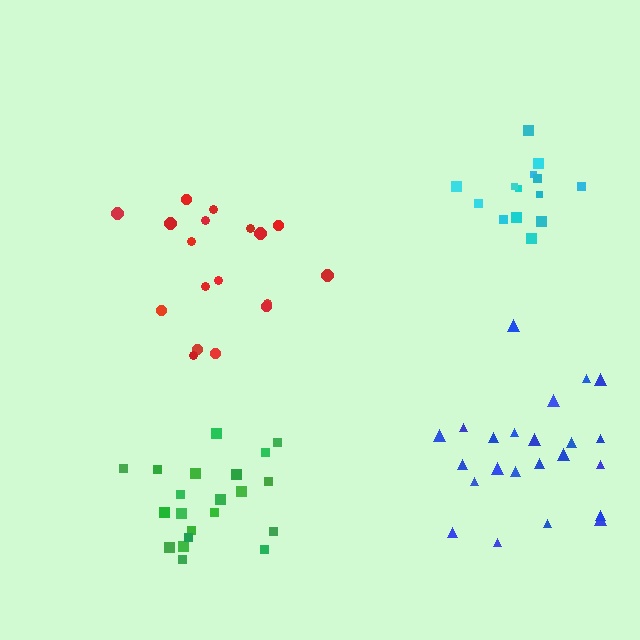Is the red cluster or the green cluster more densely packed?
Green.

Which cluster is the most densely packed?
Cyan.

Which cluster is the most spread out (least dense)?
Blue.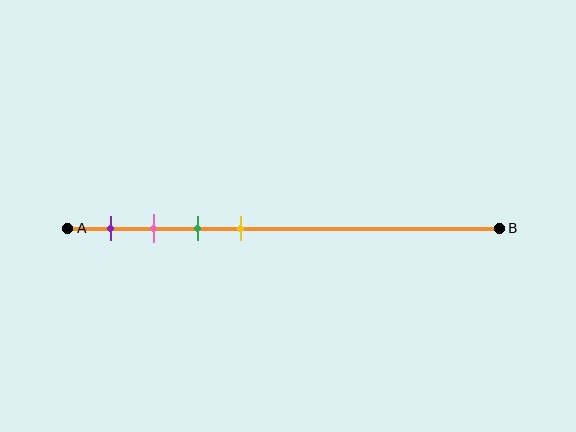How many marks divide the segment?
There are 4 marks dividing the segment.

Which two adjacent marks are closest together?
The pink and green marks are the closest adjacent pair.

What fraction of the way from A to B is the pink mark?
The pink mark is approximately 20% (0.2) of the way from A to B.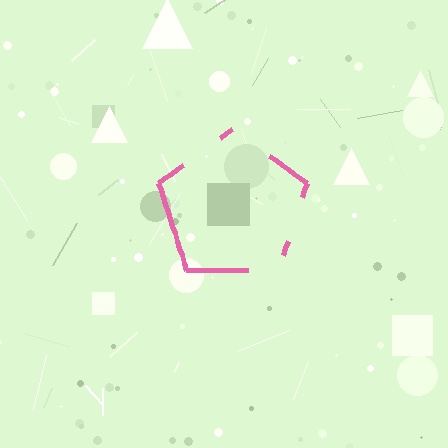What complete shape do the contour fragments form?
The contour fragments form a pentagon.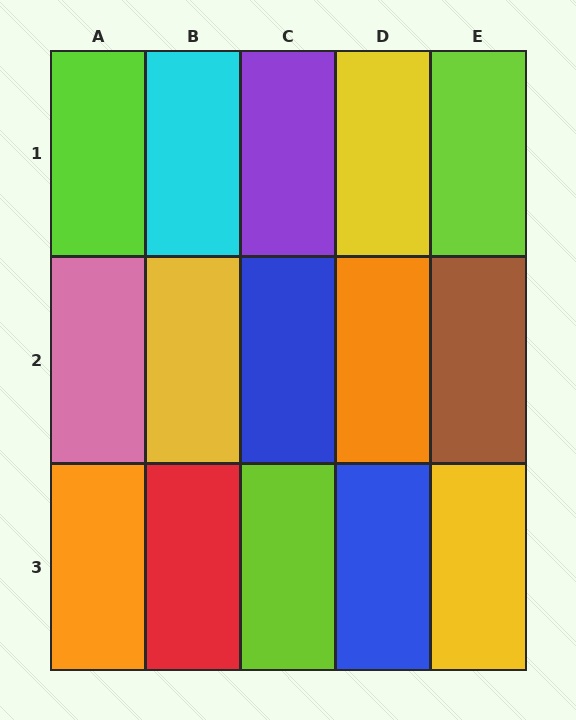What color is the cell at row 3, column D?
Blue.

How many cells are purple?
1 cell is purple.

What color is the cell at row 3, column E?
Yellow.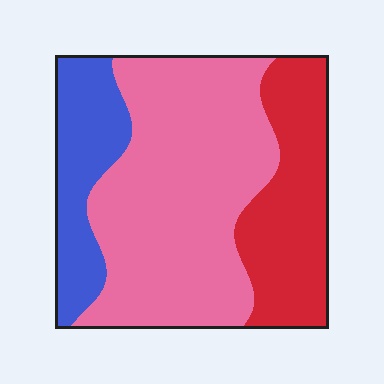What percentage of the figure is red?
Red takes up about one quarter (1/4) of the figure.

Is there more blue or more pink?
Pink.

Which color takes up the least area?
Blue, at roughly 20%.